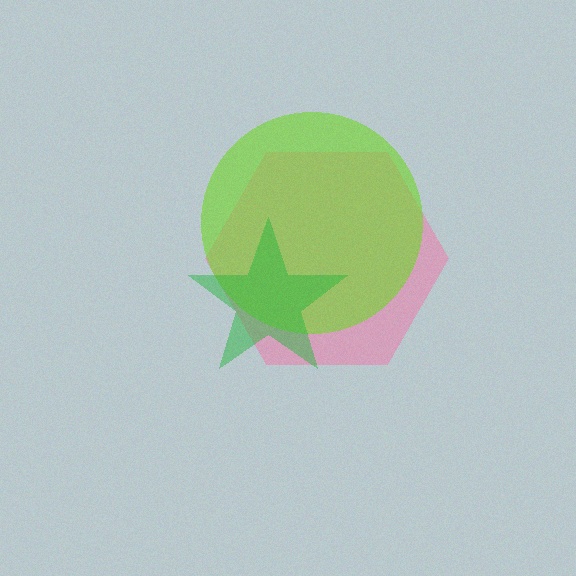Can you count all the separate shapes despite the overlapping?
Yes, there are 3 separate shapes.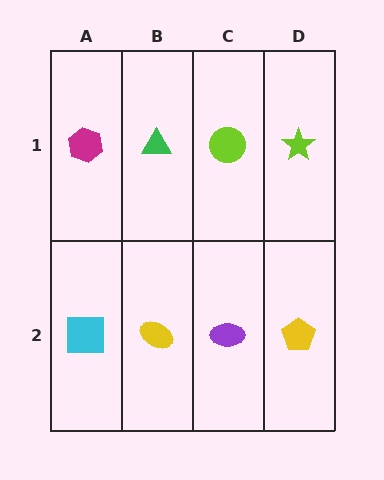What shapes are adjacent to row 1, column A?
A cyan square (row 2, column A), a green triangle (row 1, column B).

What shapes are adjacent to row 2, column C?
A lime circle (row 1, column C), a yellow ellipse (row 2, column B), a yellow pentagon (row 2, column D).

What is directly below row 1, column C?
A purple ellipse.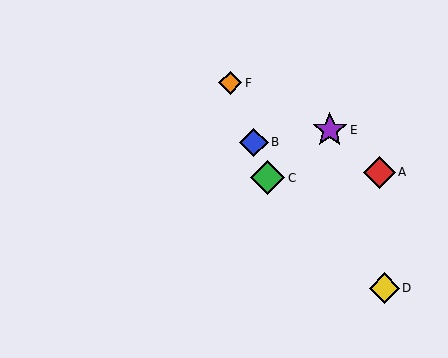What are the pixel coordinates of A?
Object A is at (380, 172).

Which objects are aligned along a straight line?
Objects B, C, F are aligned along a straight line.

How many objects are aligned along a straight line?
3 objects (B, C, F) are aligned along a straight line.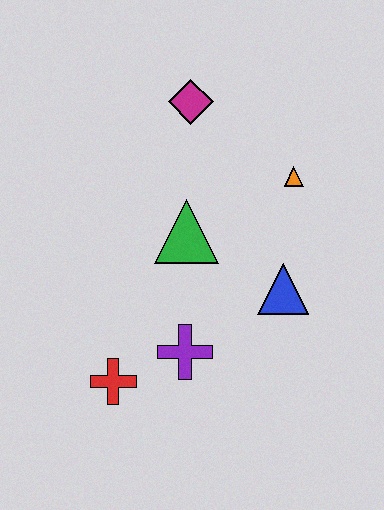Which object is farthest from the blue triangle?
The magenta diamond is farthest from the blue triangle.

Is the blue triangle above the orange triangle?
No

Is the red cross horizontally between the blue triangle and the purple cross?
No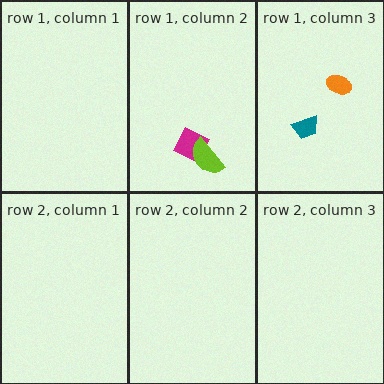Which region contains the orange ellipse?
The row 1, column 3 region.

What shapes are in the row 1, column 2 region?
The magenta diamond, the lime semicircle.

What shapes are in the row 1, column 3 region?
The orange ellipse, the teal trapezoid.